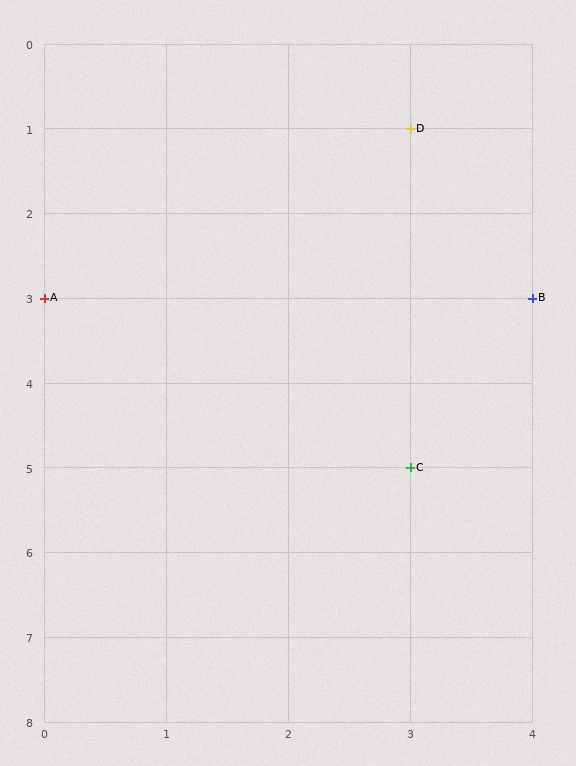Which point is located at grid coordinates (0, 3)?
Point A is at (0, 3).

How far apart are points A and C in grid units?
Points A and C are 3 columns and 2 rows apart (about 3.6 grid units diagonally).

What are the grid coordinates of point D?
Point D is at grid coordinates (3, 1).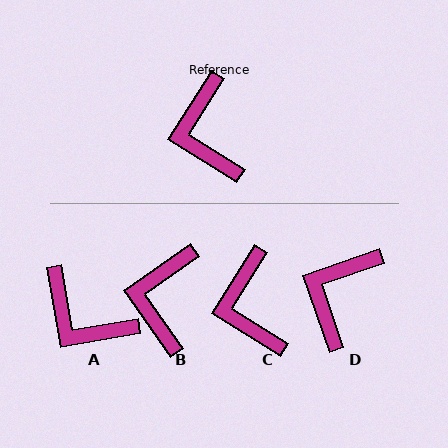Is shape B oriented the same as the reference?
No, it is off by about 23 degrees.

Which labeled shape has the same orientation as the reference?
C.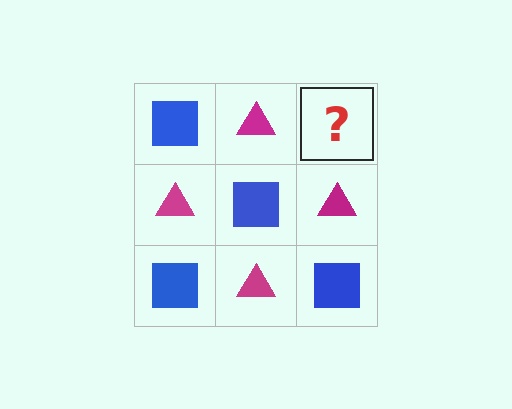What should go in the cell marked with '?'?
The missing cell should contain a blue square.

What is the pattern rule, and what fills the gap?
The rule is that it alternates blue square and magenta triangle in a checkerboard pattern. The gap should be filled with a blue square.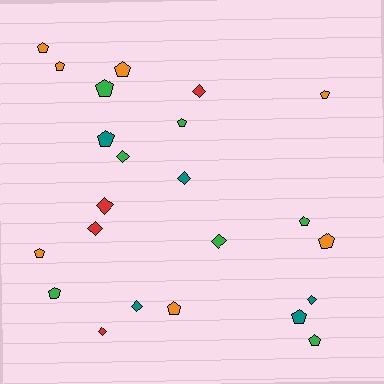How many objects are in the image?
There are 23 objects.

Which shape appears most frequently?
Pentagon, with 14 objects.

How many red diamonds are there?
There are 4 red diamonds.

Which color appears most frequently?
Orange, with 7 objects.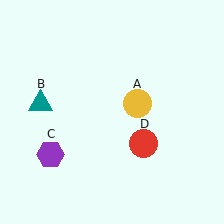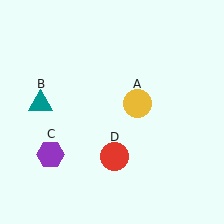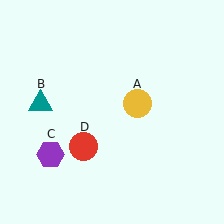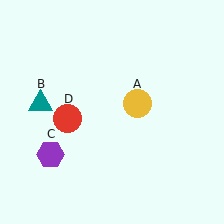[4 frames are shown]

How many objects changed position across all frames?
1 object changed position: red circle (object D).